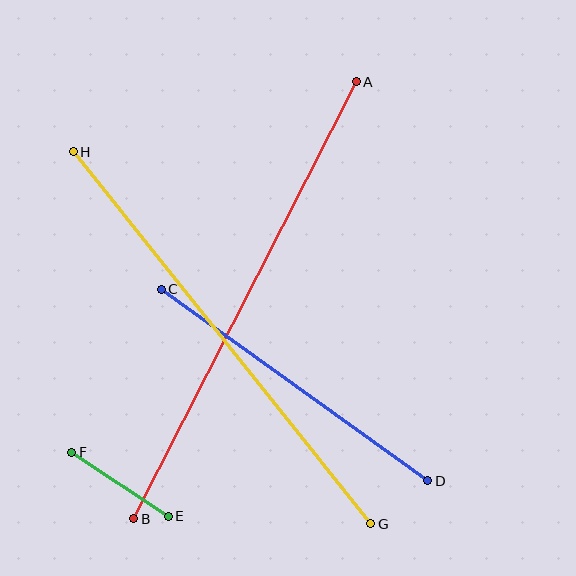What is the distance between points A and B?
The distance is approximately 491 pixels.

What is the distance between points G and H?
The distance is approximately 476 pixels.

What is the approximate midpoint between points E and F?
The midpoint is at approximately (120, 484) pixels.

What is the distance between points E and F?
The distance is approximately 116 pixels.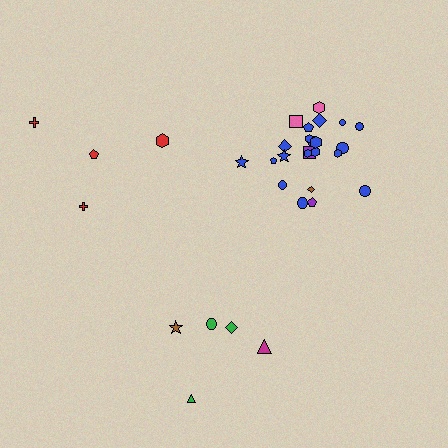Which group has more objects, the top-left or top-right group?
The top-right group.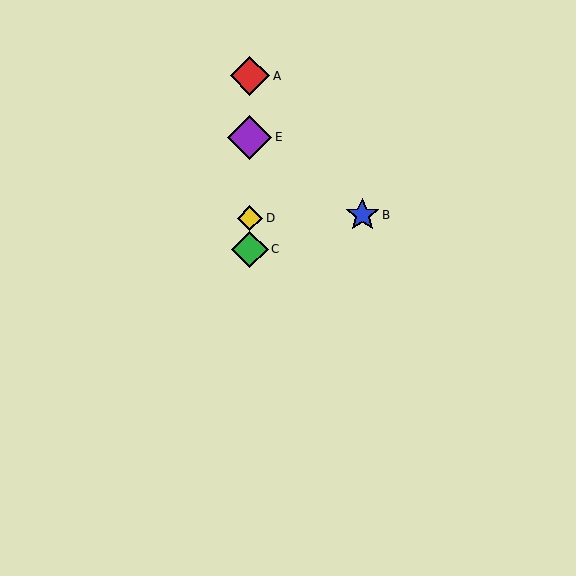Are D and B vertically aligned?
No, D is at x≈250 and B is at x≈362.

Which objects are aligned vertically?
Objects A, C, D, E are aligned vertically.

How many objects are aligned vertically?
4 objects (A, C, D, E) are aligned vertically.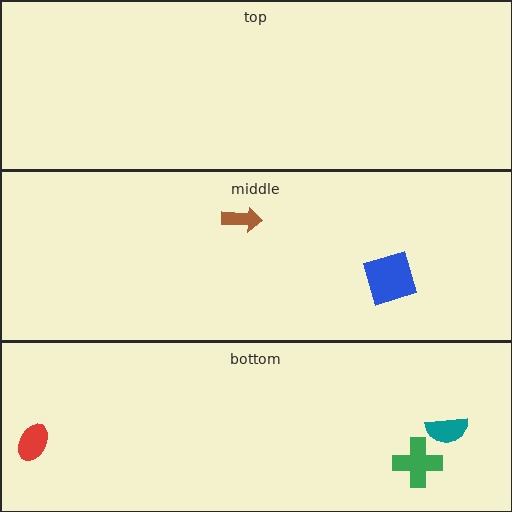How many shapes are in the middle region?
2.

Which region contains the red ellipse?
The bottom region.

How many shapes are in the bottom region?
3.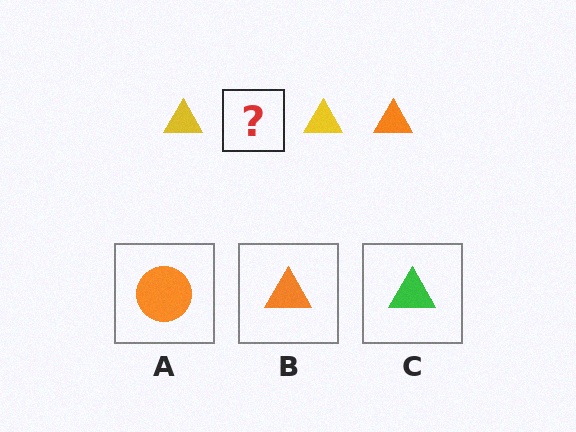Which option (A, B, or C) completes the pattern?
B.